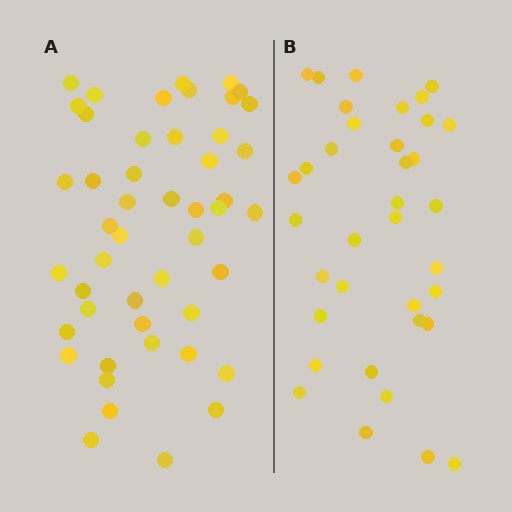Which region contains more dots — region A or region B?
Region A (the left region) has more dots.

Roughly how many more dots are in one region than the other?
Region A has roughly 12 or so more dots than region B.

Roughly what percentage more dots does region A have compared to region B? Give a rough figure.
About 35% more.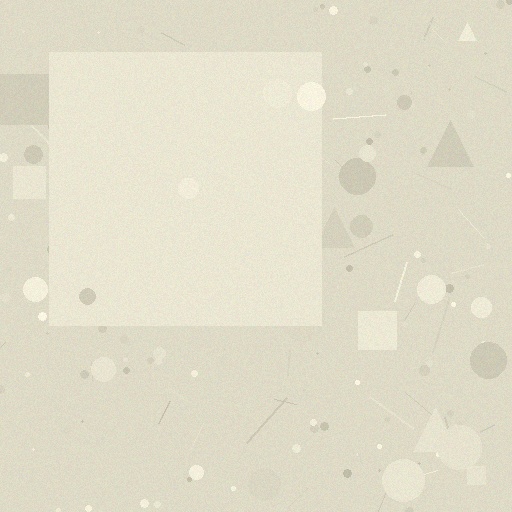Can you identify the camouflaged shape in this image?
The camouflaged shape is a square.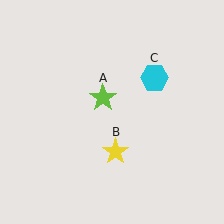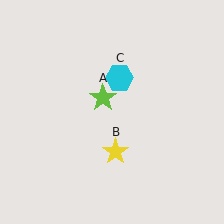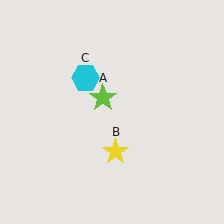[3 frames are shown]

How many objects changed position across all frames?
1 object changed position: cyan hexagon (object C).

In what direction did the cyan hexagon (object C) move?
The cyan hexagon (object C) moved left.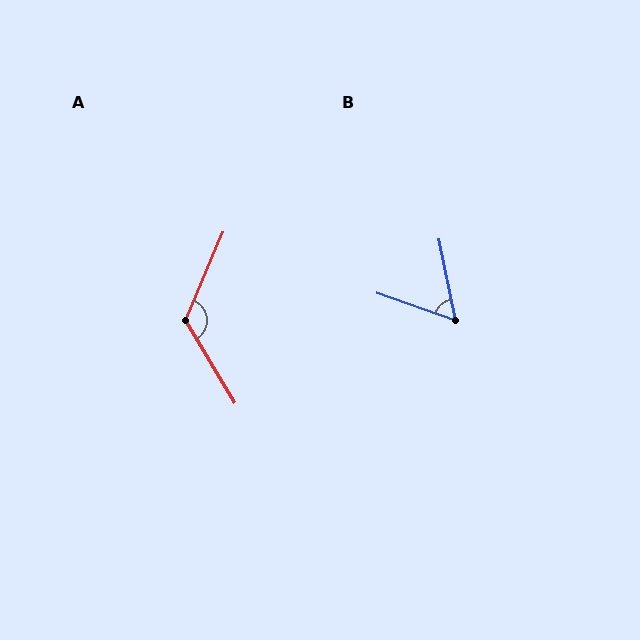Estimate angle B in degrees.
Approximately 60 degrees.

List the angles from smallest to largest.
B (60°), A (126°).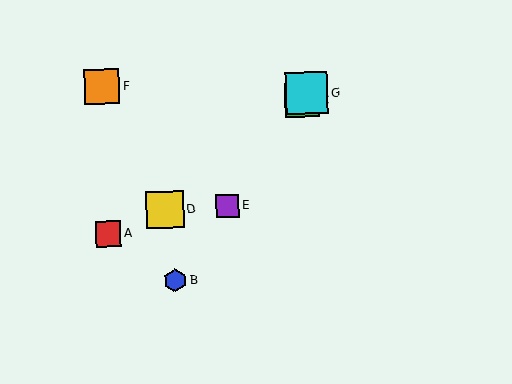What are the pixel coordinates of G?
Object G is at (307, 93).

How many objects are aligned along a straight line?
4 objects (B, C, E, G) are aligned along a straight line.